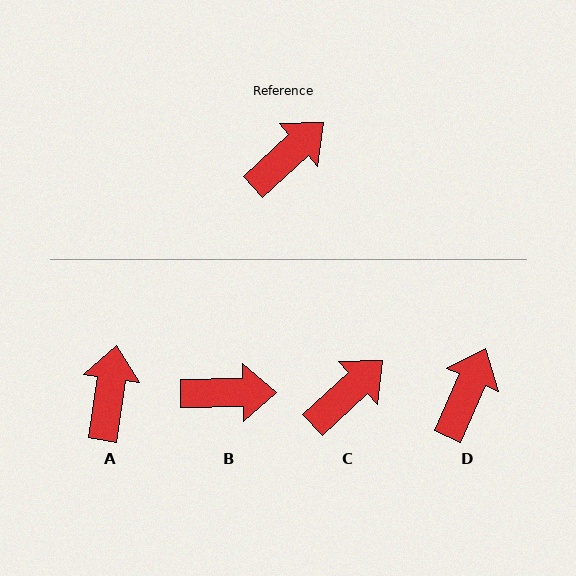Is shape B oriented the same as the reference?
No, it is off by about 42 degrees.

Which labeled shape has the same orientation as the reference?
C.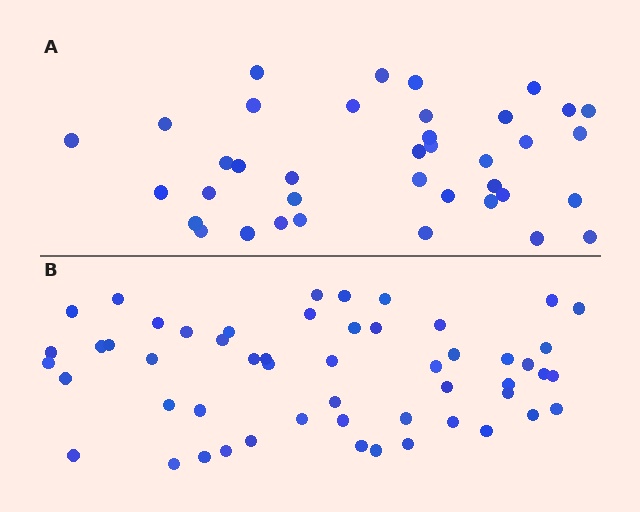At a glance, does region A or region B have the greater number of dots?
Region B (the bottom region) has more dots.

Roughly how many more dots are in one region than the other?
Region B has approximately 15 more dots than region A.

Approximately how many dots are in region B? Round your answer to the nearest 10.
About 50 dots. (The exact count is 53, which rounds to 50.)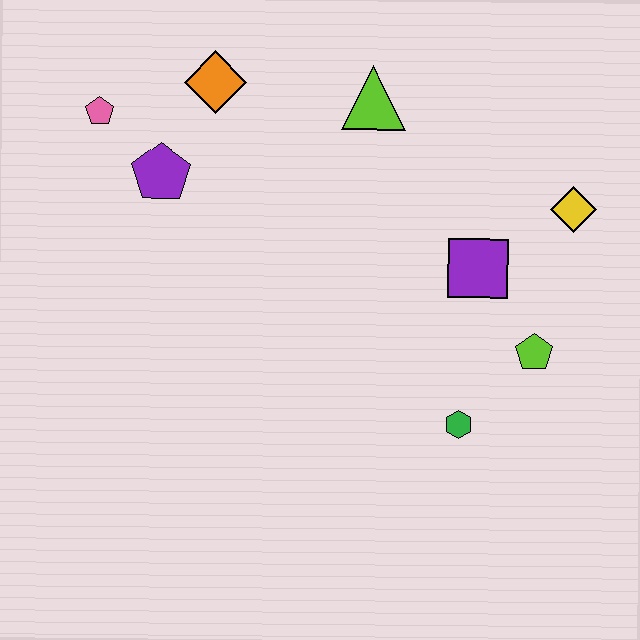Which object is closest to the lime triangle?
The orange diamond is closest to the lime triangle.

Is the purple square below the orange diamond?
Yes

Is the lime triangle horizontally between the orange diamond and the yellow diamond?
Yes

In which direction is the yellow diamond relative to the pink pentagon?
The yellow diamond is to the right of the pink pentagon.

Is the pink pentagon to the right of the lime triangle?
No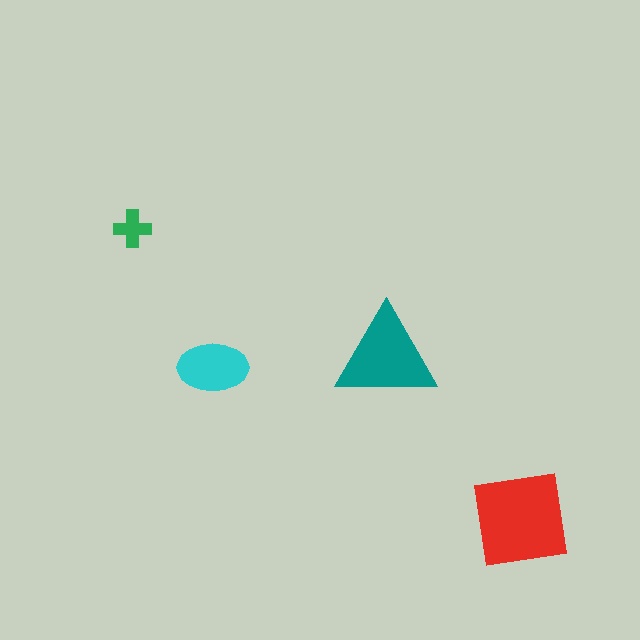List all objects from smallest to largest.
The green cross, the cyan ellipse, the teal triangle, the red square.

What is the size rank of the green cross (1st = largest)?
4th.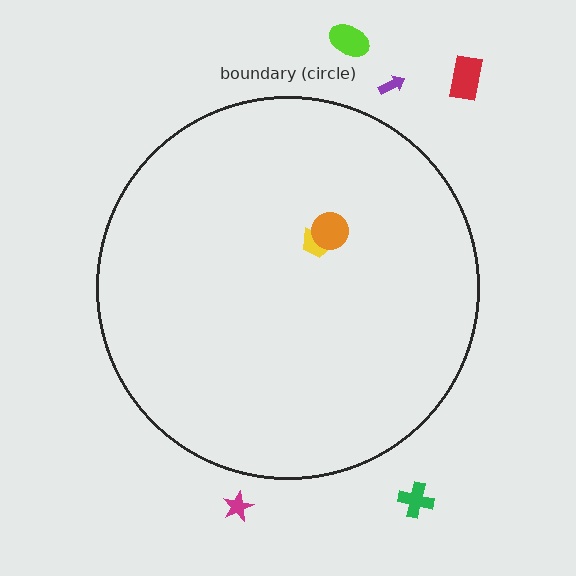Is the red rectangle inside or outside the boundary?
Outside.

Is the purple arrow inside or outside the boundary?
Outside.